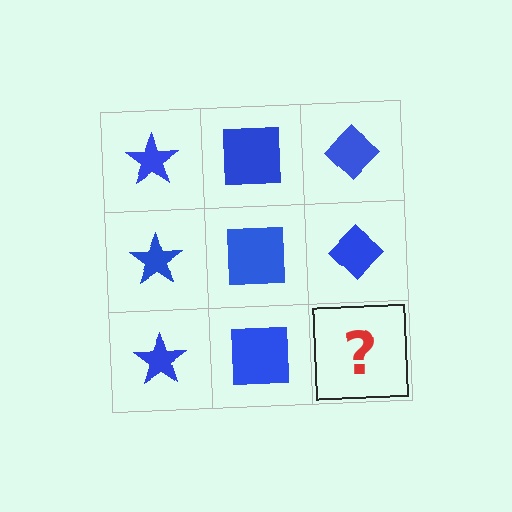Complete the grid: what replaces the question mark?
The question mark should be replaced with a blue diamond.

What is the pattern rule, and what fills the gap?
The rule is that each column has a consistent shape. The gap should be filled with a blue diamond.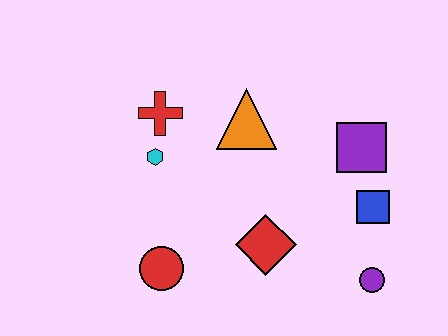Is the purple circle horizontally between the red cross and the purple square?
No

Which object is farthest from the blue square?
The red cross is farthest from the blue square.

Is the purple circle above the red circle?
No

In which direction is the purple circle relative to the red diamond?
The purple circle is to the right of the red diamond.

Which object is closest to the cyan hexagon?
The red cross is closest to the cyan hexagon.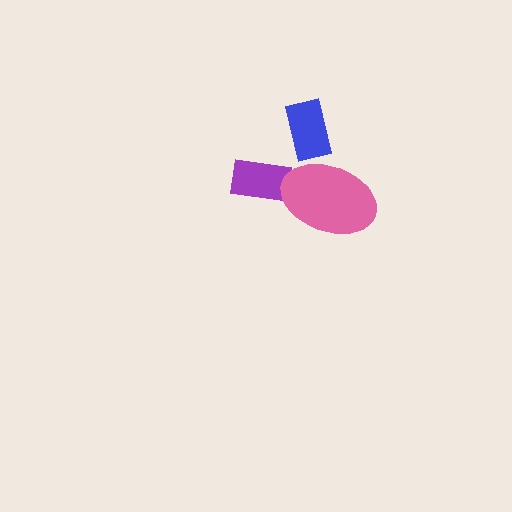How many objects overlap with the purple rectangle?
1 object overlaps with the purple rectangle.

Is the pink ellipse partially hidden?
No, no other shape covers it.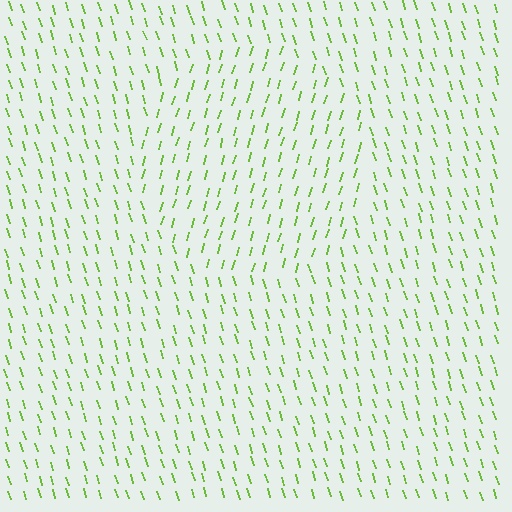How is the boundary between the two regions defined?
The boundary is defined purely by a change in line orientation (approximately 33 degrees difference). All lines are the same color and thickness.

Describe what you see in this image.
The image is filled with small lime line segments. A circle region in the image has lines oriented differently from the surrounding lines, creating a visible texture boundary.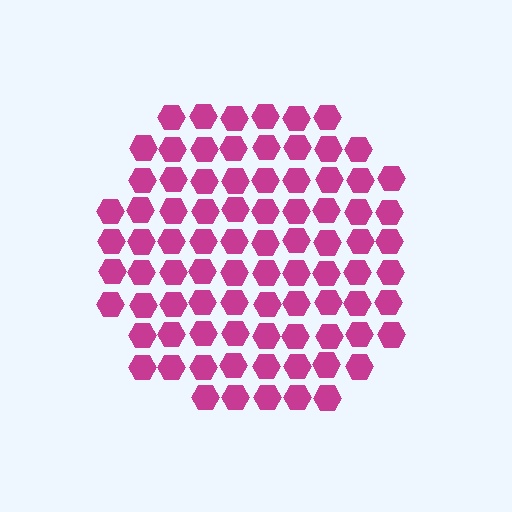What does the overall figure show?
The overall figure shows a circle.